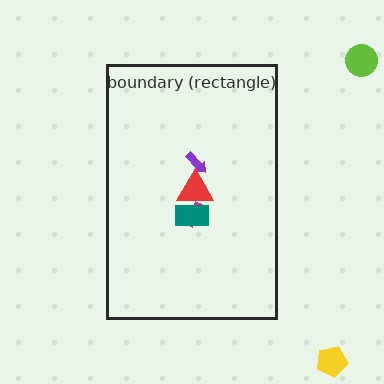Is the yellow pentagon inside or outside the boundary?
Outside.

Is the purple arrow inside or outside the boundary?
Inside.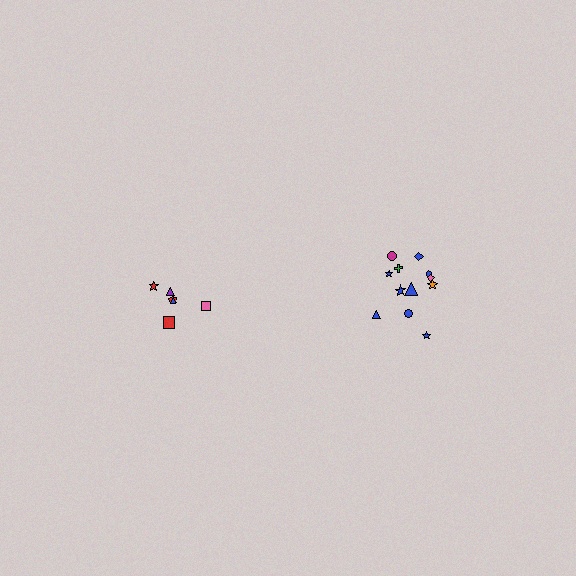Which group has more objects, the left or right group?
The right group.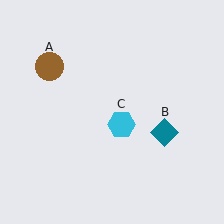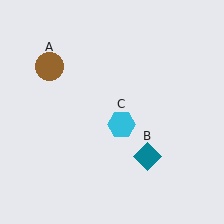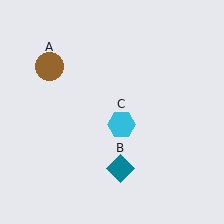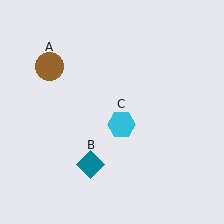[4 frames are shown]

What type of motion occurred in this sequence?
The teal diamond (object B) rotated clockwise around the center of the scene.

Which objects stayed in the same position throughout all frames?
Brown circle (object A) and cyan hexagon (object C) remained stationary.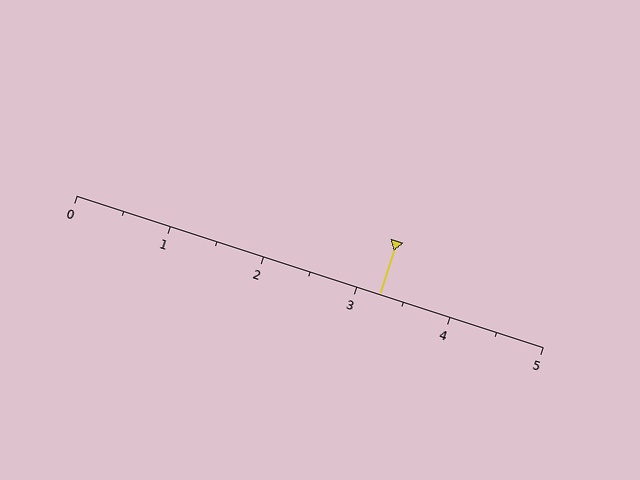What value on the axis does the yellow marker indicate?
The marker indicates approximately 3.2.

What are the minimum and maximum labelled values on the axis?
The axis runs from 0 to 5.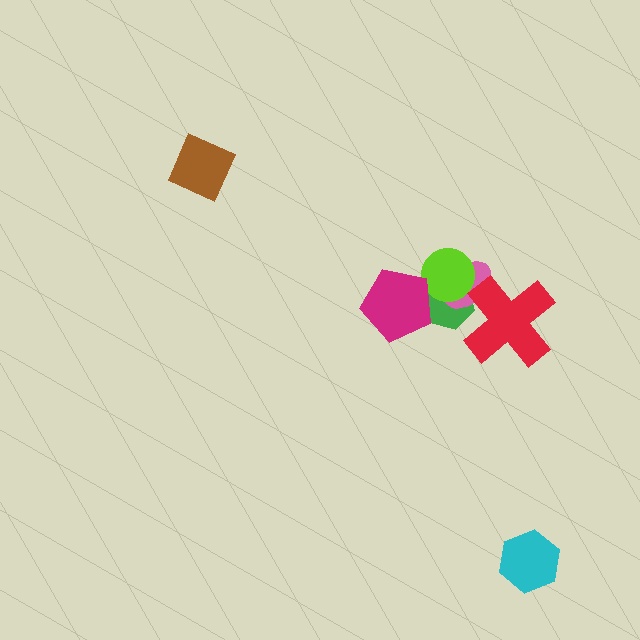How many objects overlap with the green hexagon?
4 objects overlap with the green hexagon.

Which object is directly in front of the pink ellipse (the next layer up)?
The red cross is directly in front of the pink ellipse.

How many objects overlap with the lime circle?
3 objects overlap with the lime circle.